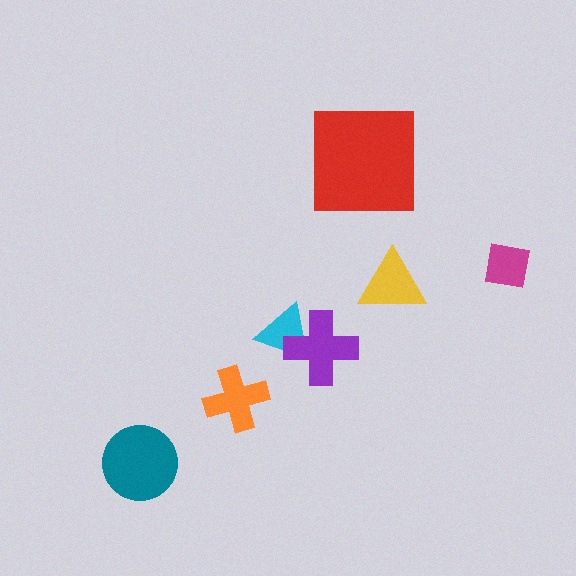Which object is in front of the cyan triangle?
The purple cross is in front of the cyan triangle.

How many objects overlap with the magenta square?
0 objects overlap with the magenta square.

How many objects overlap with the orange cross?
0 objects overlap with the orange cross.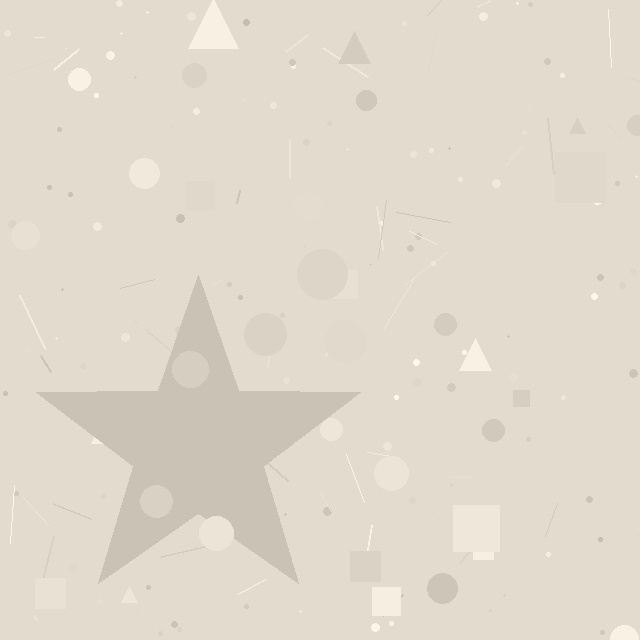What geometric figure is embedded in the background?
A star is embedded in the background.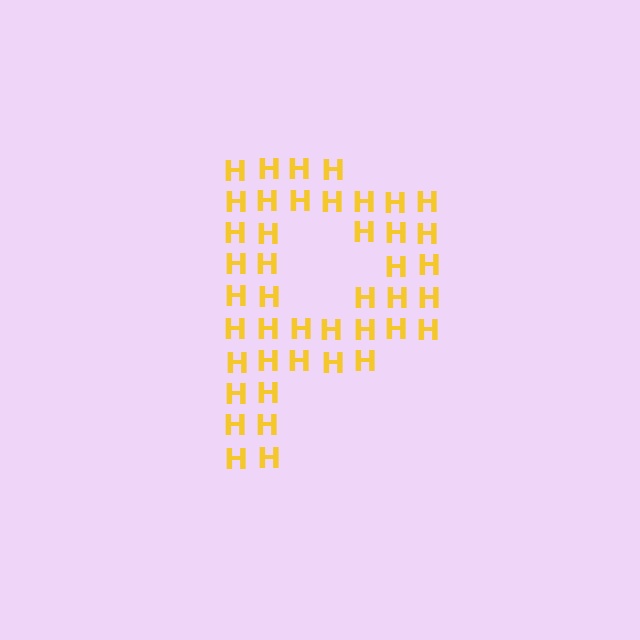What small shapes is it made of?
It is made of small letter H's.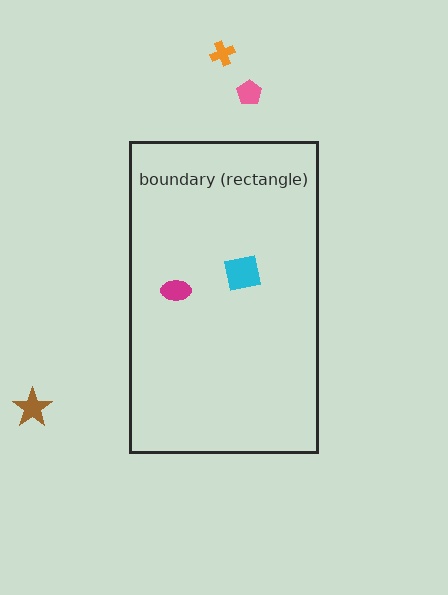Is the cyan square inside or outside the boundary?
Inside.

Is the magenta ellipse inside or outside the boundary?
Inside.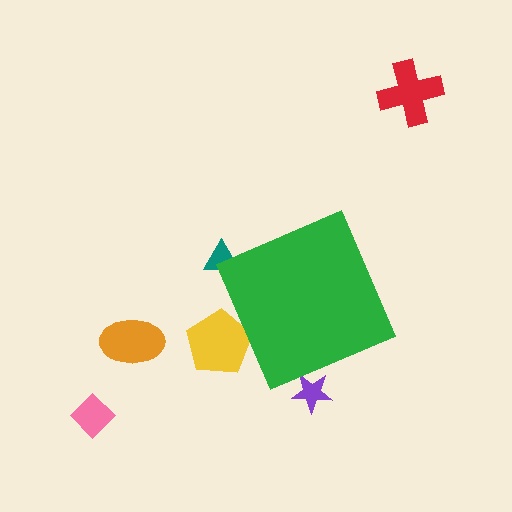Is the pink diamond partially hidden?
No, the pink diamond is fully visible.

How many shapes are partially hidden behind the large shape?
3 shapes are partially hidden.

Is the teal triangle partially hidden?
Yes, the teal triangle is partially hidden behind the green diamond.